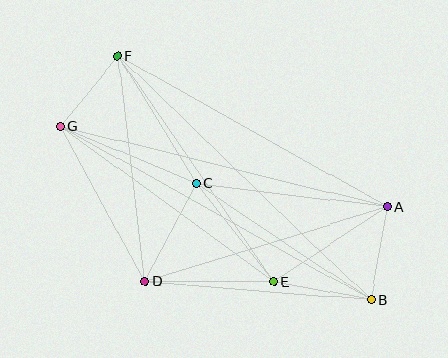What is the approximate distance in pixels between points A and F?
The distance between A and F is approximately 309 pixels.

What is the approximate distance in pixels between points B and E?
The distance between B and E is approximately 99 pixels.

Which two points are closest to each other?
Points F and G are closest to each other.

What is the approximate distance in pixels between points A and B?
The distance between A and B is approximately 95 pixels.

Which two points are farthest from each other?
Points B and G are farthest from each other.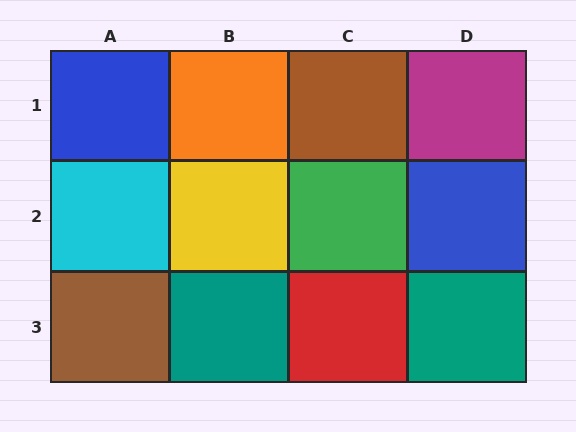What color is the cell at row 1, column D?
Magenta.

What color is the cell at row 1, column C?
Brown.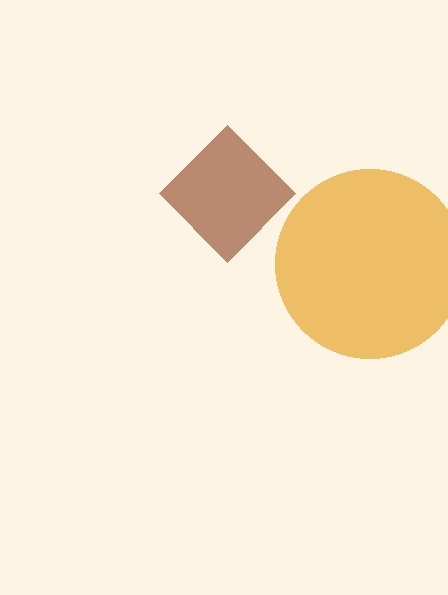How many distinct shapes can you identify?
There are 2 distinct shapes: an orange circle, a brown diamond.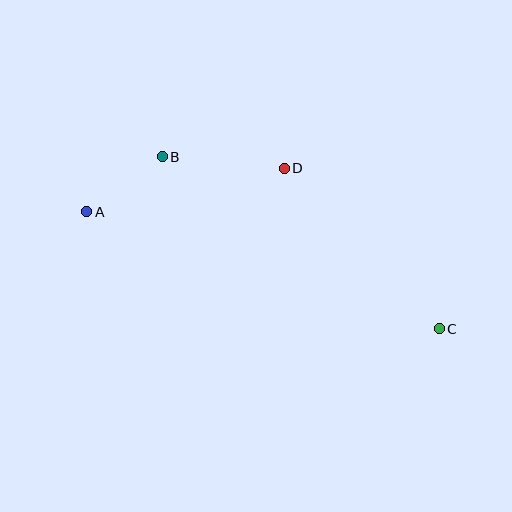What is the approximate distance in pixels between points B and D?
The distance between B and D is approximately 123 pixels.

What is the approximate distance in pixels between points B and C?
The distance between B and C is approximately 326 pixels.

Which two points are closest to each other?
Points A and B are closest to each other.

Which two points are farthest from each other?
Points A and C are farthest from each other.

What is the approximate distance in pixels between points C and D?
The distance between C and D is approximately 223 pixels.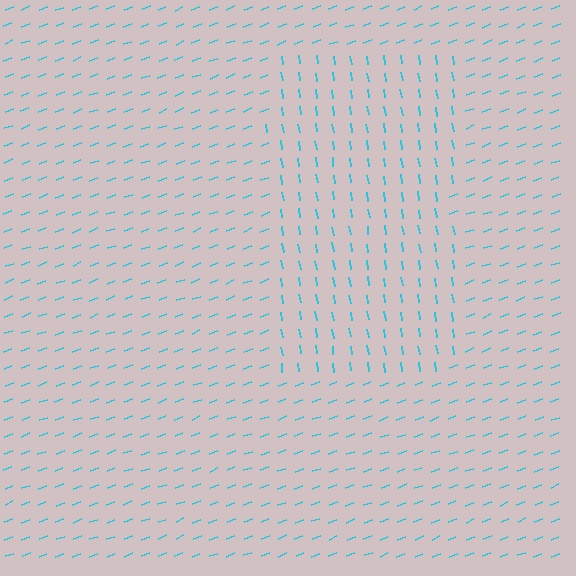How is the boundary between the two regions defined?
The boundary is defined purely by a change in line orientation (approximately 78 degrees difference). All lines are the same color and thickness.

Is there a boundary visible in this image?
Yes, there is a texture boundary formed by a change in line orientation.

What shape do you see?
I see a rectangle.